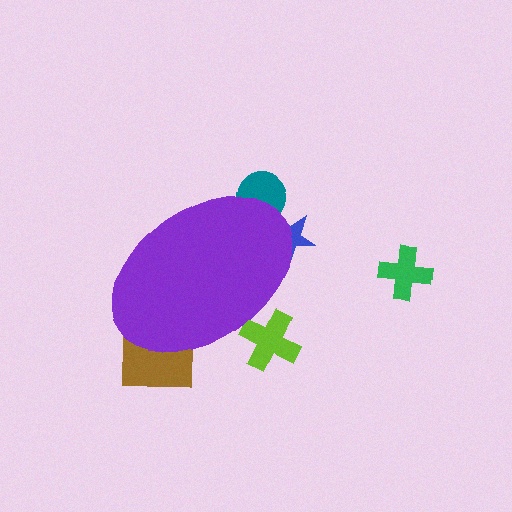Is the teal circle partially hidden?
Yes, the teal circle is partially hidden behind the purple ellipse.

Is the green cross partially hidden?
No, the green cross is fully visible.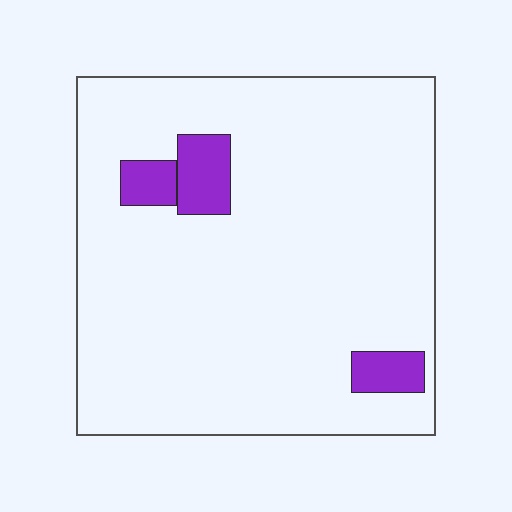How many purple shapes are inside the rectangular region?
3.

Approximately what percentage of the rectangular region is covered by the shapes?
Approximately 10%.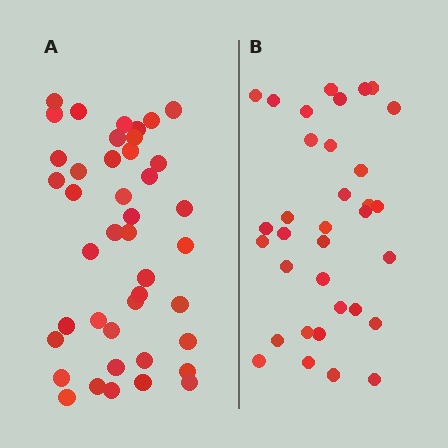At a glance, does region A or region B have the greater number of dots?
Region A (the left region) has more dots.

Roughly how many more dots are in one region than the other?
Region A has roughly 8 or so more dots than region B.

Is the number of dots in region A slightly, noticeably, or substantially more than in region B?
Region A has only slightly more — the two regions are fairly close. The ratio is roughly 1.2 to 1.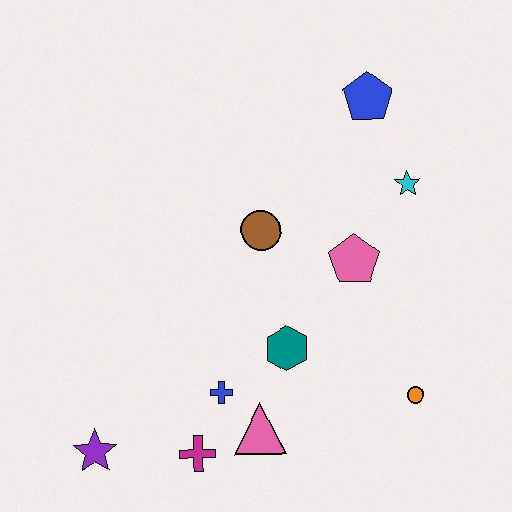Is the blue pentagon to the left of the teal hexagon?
No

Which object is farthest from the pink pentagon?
The purple star is farthest from the pink pentagon.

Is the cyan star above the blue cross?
Yes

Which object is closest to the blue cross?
The pink triangle is closest to the blue cross.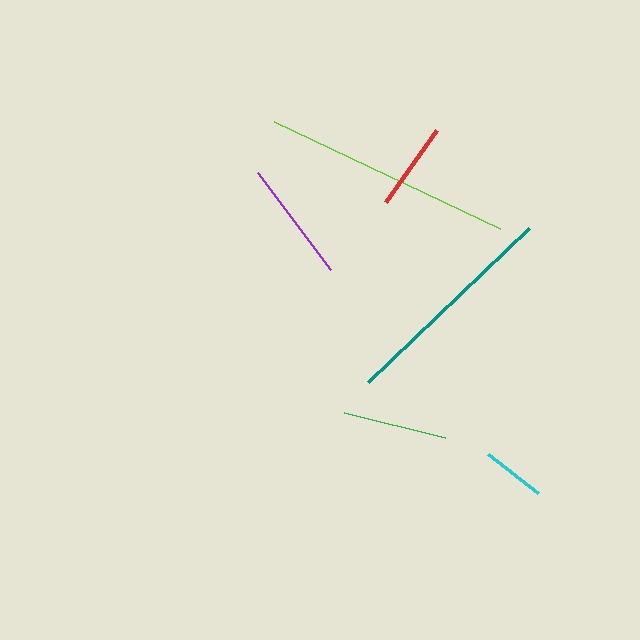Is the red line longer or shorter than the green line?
The green line is longer than the red line.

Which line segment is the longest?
The lime line is the longest at approximately 249 pixels.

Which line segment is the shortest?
The cyan line is the shortest at approximately 63 pixels.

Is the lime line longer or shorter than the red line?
The lime line is longer than the red line.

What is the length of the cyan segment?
The cyan segment is approximately 63 pixels long.